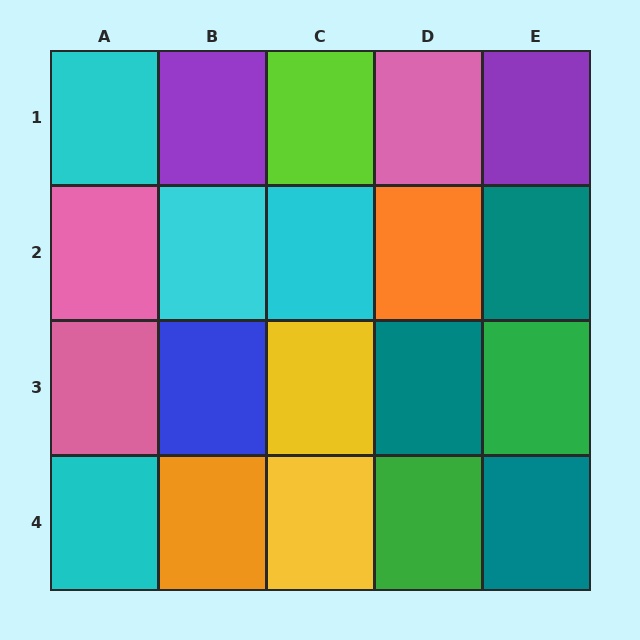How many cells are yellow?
2 cells are yellow.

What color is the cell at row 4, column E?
Teal.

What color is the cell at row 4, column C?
Yellow.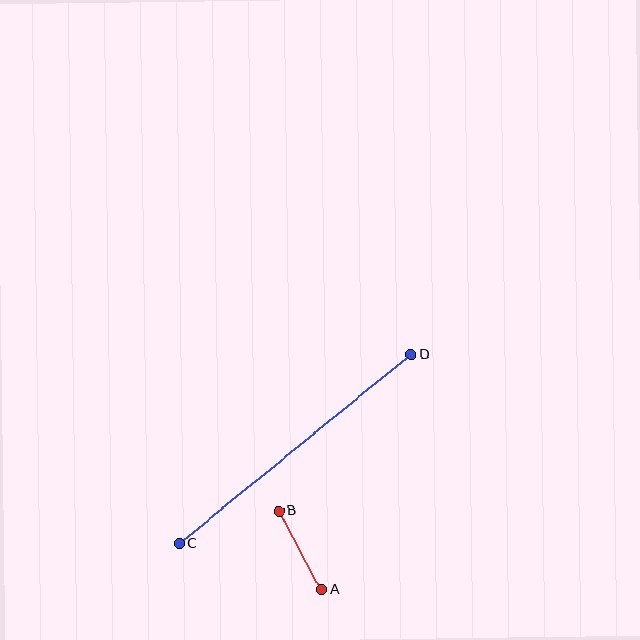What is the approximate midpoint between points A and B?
The midpoint is at approximately (300, 550) pixels.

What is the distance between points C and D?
The distance is approximately 299 pixels.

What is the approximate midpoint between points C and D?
The midpoint is at approximately (295, 448) pixels.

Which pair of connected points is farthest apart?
Points C and D are farthest apart.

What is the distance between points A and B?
The distance is approximately 89 pixels.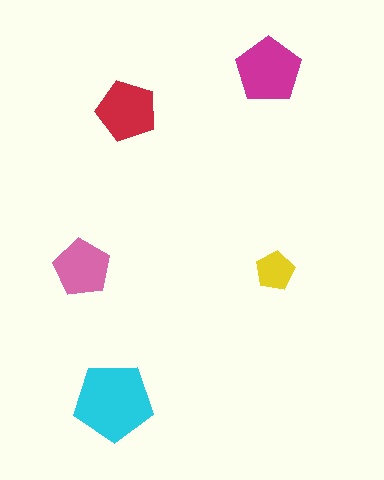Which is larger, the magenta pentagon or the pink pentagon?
The magenta one.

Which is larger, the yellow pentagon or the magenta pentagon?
The magenta one.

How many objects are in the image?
There are 5 objects in the image.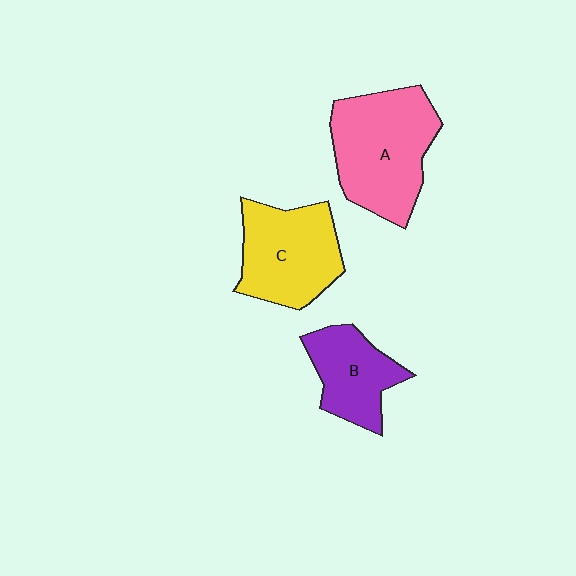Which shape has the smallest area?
Shape B (purple).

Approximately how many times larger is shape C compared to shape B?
Approximately 1.4 times.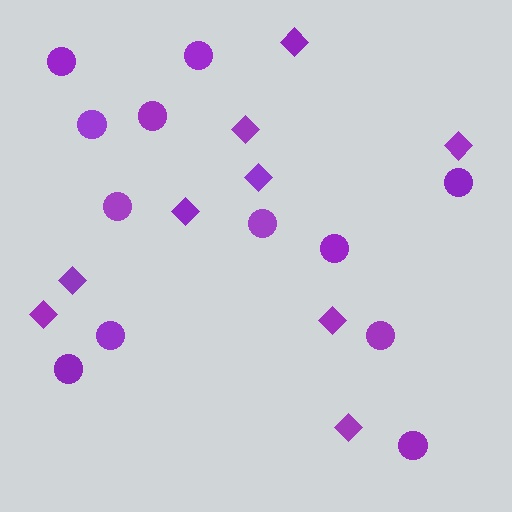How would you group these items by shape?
There are 2 groups: one group of diamonds (9) and one group of circles (12).